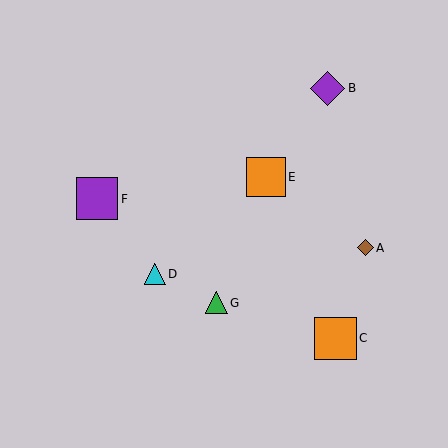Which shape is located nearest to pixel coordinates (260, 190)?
The orange square (labeled E) at (266, 177) is nearest to that location.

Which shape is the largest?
The purple square (labeled F) is the largest.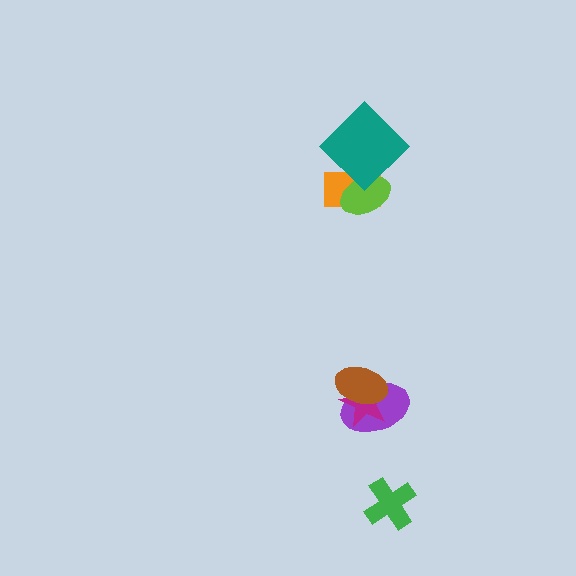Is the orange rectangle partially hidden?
Yes, it is partially covered by another shape.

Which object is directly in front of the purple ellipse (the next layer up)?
The magenta star is directly in front of the purple ellipse.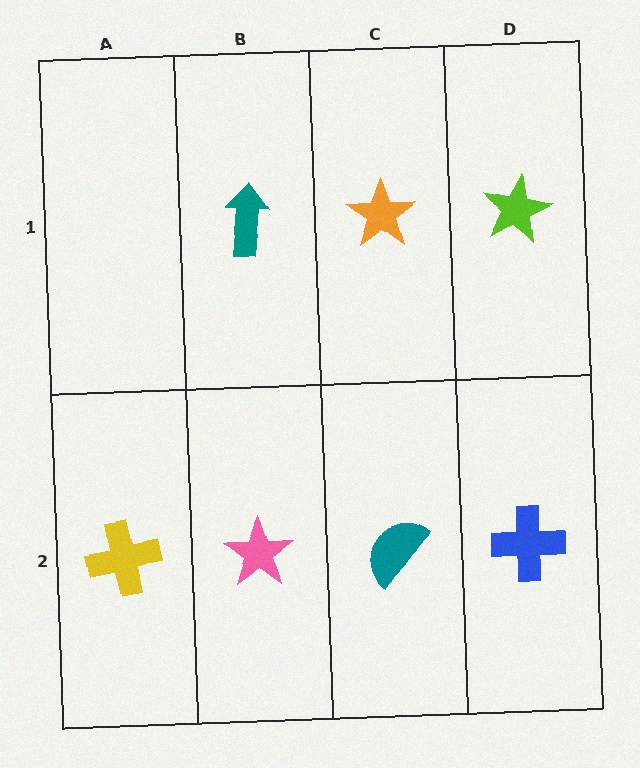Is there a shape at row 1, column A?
No, that cell is empty.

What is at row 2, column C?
A teal semicircle.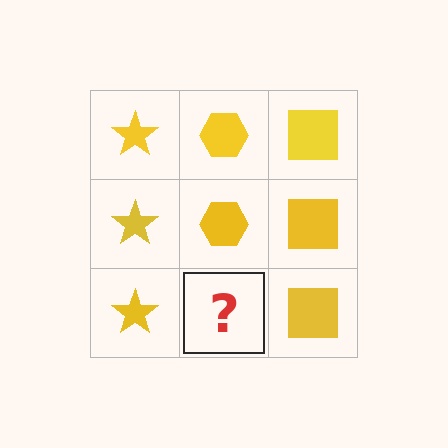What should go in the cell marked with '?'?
The missing cell should contain a yellow hexagon.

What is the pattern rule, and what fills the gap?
The rule is that each column has a consistent shape. The gap should be filled with a yellow hexagon.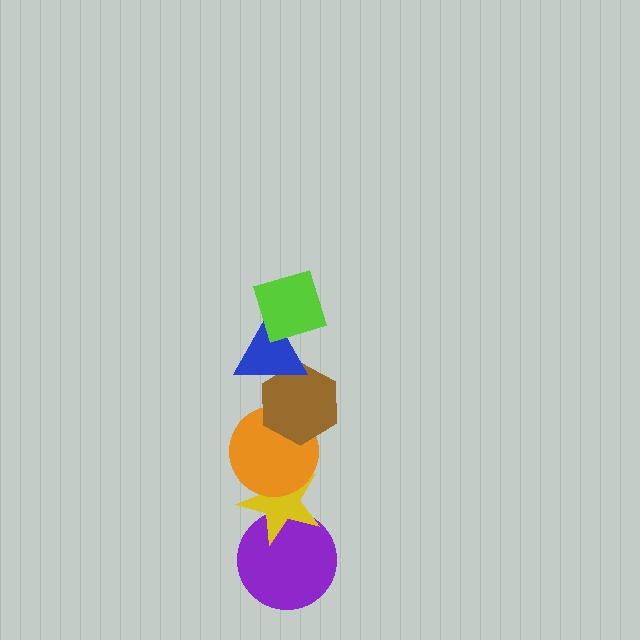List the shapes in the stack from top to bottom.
From top to bottom: the lime diamond, the blue triangle, the brown hexagon, the orange circle, the yellow star, the purple circle.